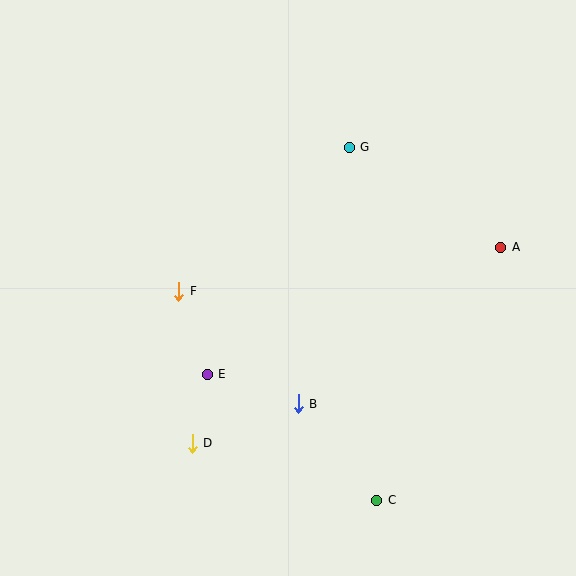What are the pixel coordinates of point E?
Point E is at (207, 374).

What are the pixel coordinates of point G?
Point G is at (349, 147).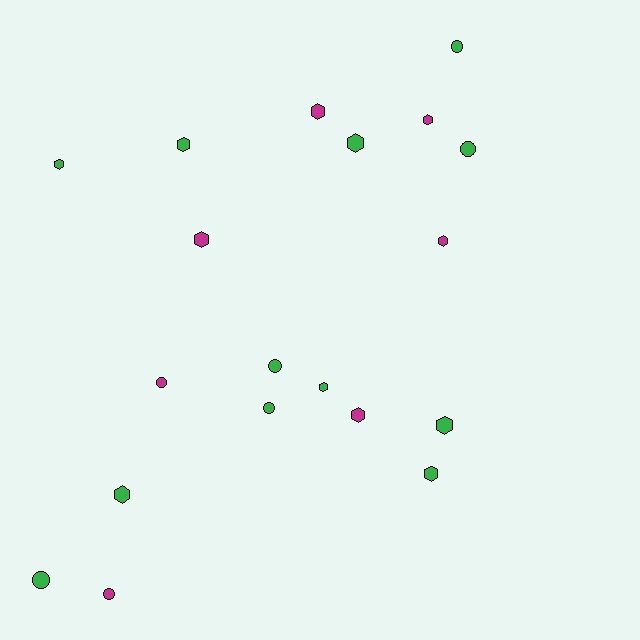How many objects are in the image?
There are 19 objects.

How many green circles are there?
There are 5 green circles.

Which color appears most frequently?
Green, with 12 objects.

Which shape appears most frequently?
Hexagon, with 12 objects.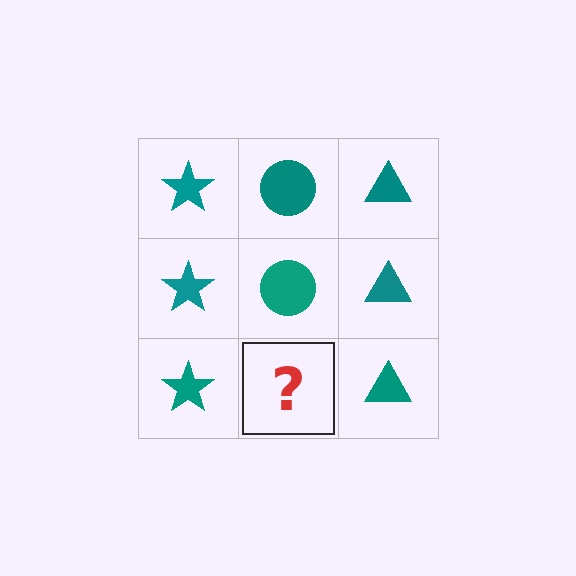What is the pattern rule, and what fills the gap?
The rule is that each column has a consistent shape. The gap should be filled with a teal circle.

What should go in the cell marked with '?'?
The missing cell should contain a teal circle.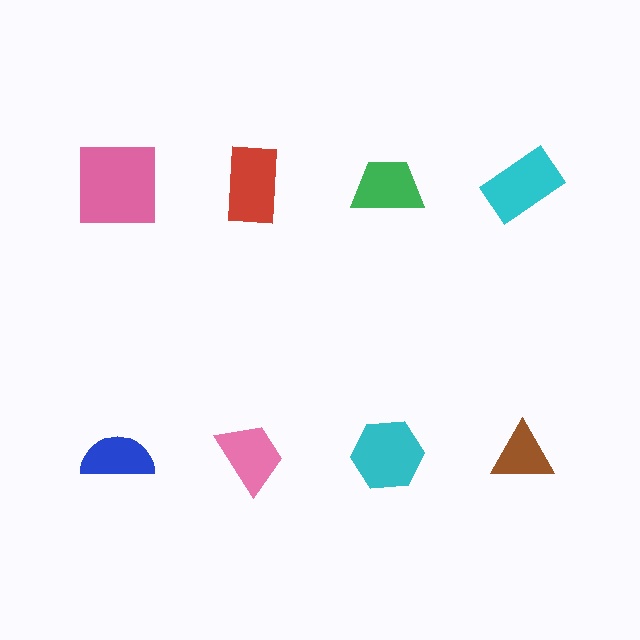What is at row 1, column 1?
A pink square.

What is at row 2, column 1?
A blue semicircle.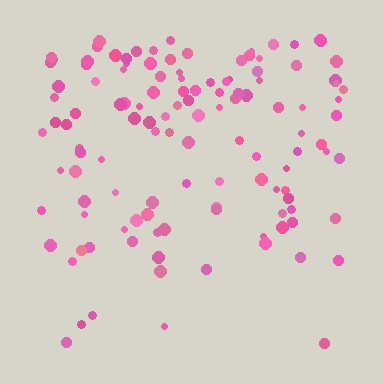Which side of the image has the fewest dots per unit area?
The bottom.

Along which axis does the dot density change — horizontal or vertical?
Vertical.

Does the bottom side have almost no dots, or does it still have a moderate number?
Still a moderate number, just noticeably fewer than the top.